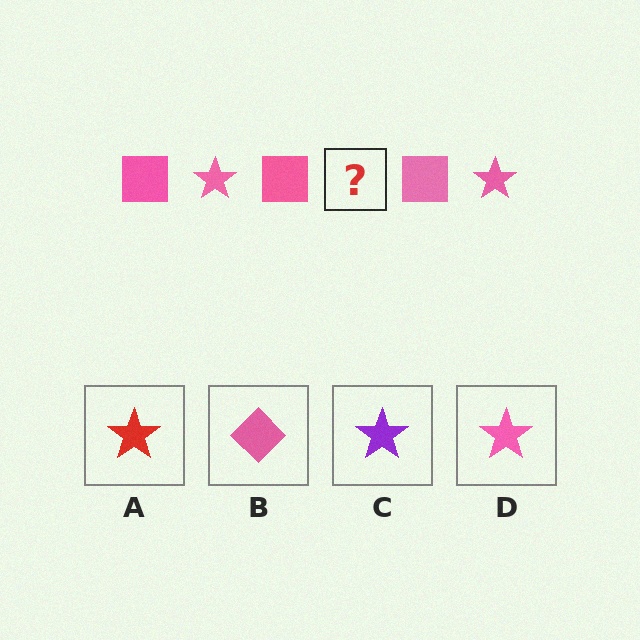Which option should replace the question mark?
Option D.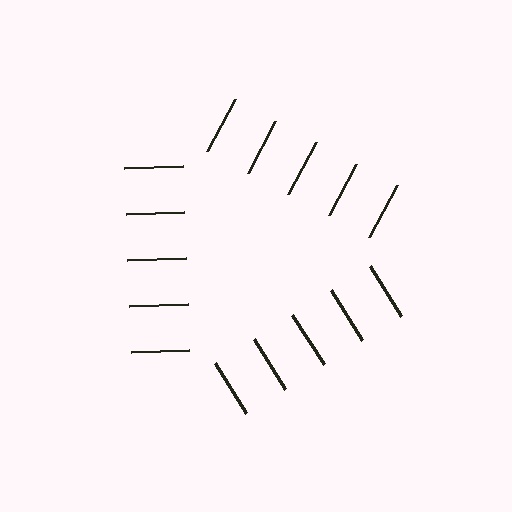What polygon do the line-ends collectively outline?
An illusory triangle — the line segments terminate on its edges but no continuous stroke is drawn.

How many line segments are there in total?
15 — 5 along each of the 3 edges.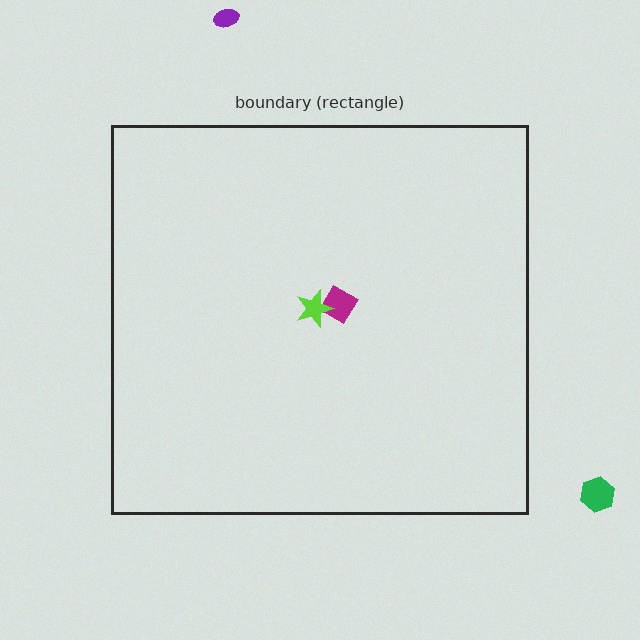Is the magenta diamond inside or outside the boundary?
Inside.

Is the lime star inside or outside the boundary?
Inside.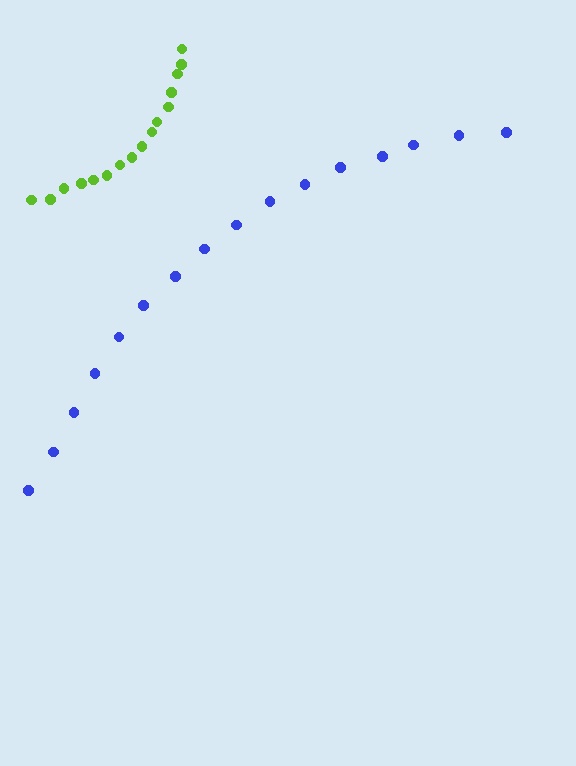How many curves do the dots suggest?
There are 2 distinct paths.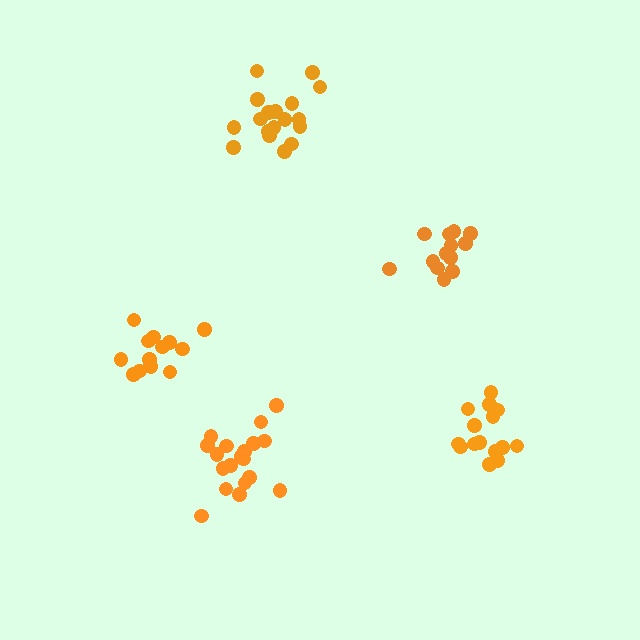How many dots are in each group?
Group 1: 19 dots, Group 2: 14 dots, Group 3: 13 dots, Group 4: 15 dots, Group 5: 18 dots (79 total).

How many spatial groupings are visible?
There are 5 spatial groupings.